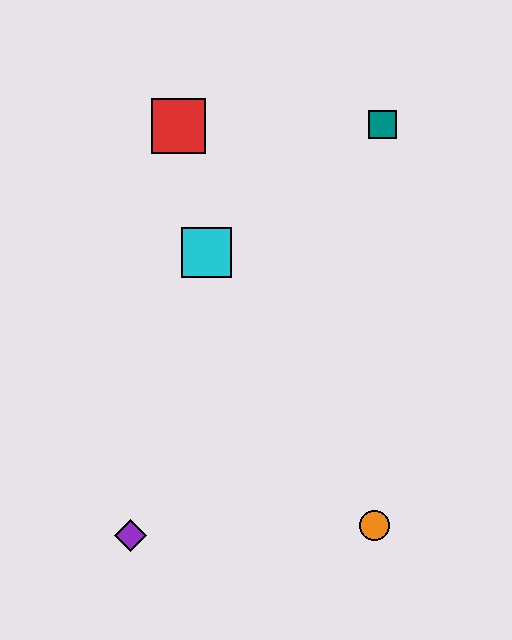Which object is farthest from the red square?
The orange circle is farthest from the red square.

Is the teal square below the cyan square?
No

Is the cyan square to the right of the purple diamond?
Yes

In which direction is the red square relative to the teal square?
The red square is to the left of the teal square.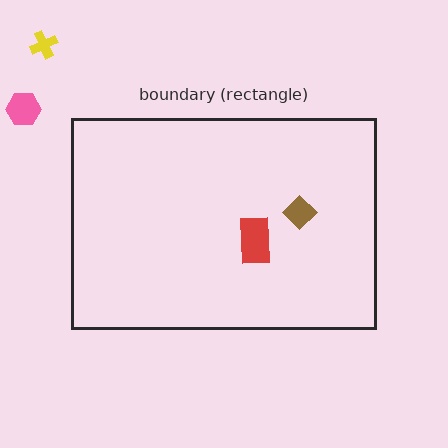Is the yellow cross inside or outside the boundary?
Outside.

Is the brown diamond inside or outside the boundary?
Inside.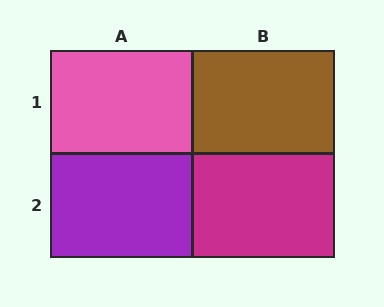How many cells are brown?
1 cell is brown.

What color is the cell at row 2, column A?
Purple.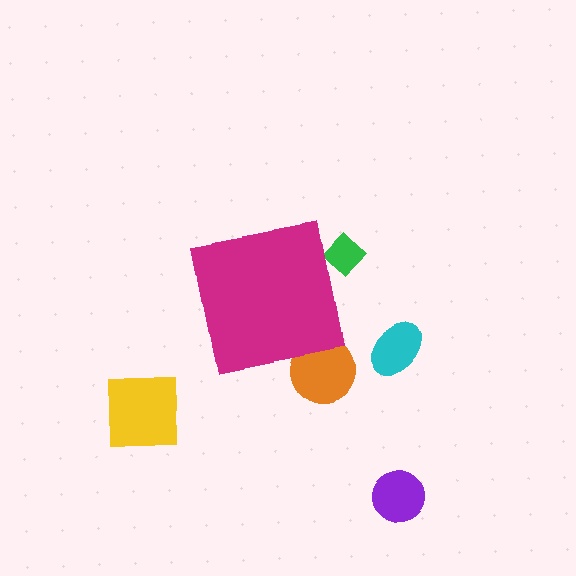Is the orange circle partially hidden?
Yes, the orange circle is partially hidden behind the magenta square.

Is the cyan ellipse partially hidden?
No, the cyan ellipse is fully visible.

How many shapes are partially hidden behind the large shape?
2 shapes are partially hidden.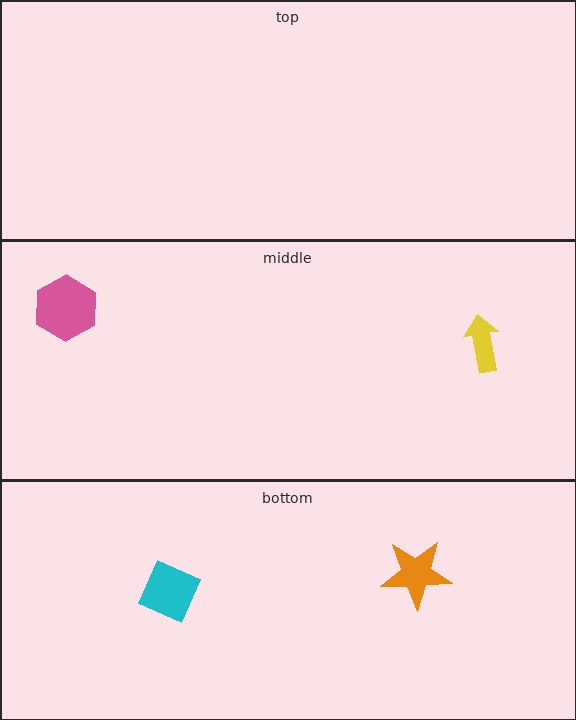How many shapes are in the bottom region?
2.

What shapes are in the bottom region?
The orange star, the cyan diamond.